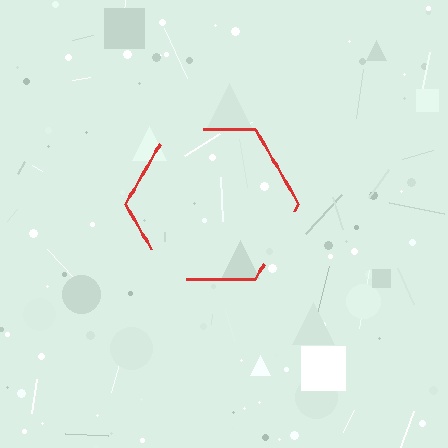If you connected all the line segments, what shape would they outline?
They would outline a hexagon.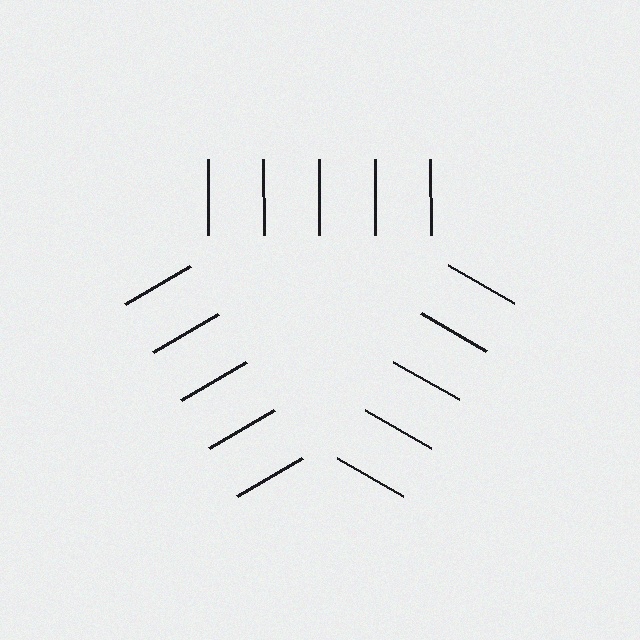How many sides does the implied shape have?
3 sides — the line-ends trace a triangle.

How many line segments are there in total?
15 — 5 along each of the 3 edges.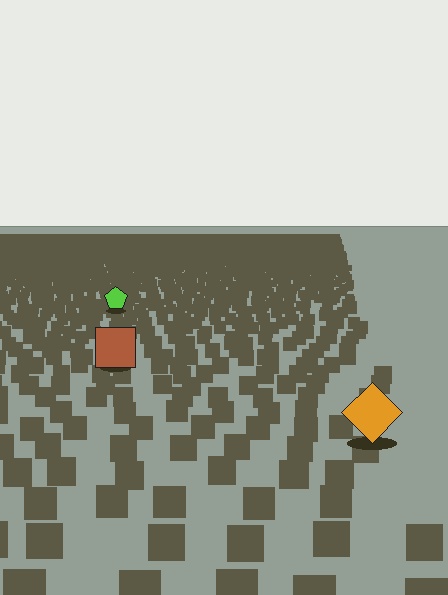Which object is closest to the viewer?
The orange diamond is closest. The texture marks near it are larger and more spread out.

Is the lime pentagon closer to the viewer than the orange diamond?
No. The orange diamond is closer — you can tell from the texture gradient: the ground texture is coarser near it.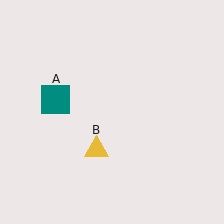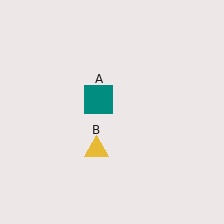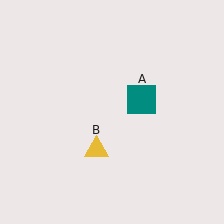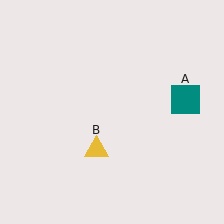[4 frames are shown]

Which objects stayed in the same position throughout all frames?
Yellow triangle (object B) remained stationary.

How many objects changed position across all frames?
1 object changed position: teal square (object A).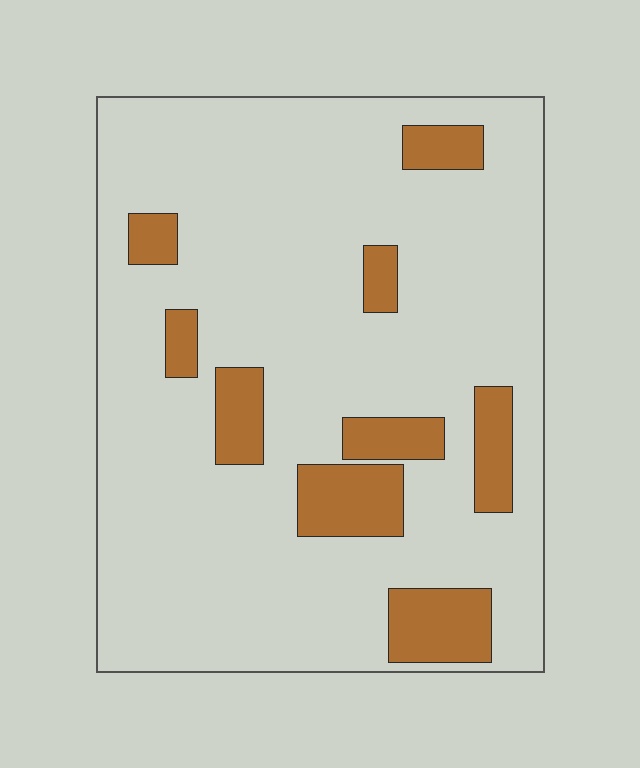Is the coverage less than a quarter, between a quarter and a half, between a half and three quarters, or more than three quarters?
Less than a quarter.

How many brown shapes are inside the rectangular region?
9.